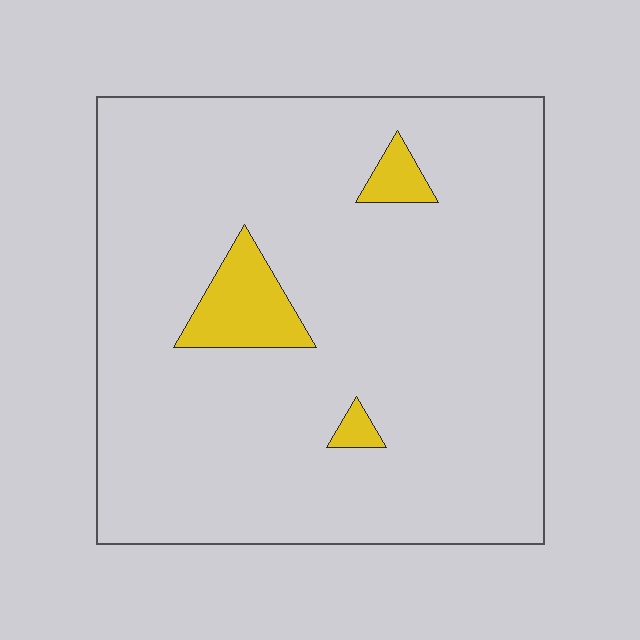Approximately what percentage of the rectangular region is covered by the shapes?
Approximately 5%.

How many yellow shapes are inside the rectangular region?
3.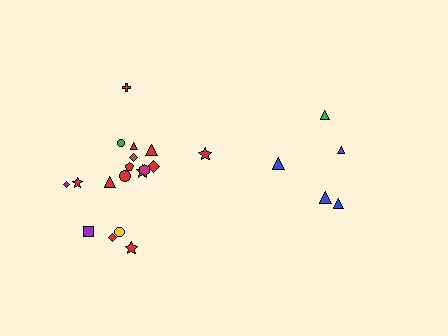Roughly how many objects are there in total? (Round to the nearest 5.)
Roughly 25 objects in total.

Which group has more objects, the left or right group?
The left group.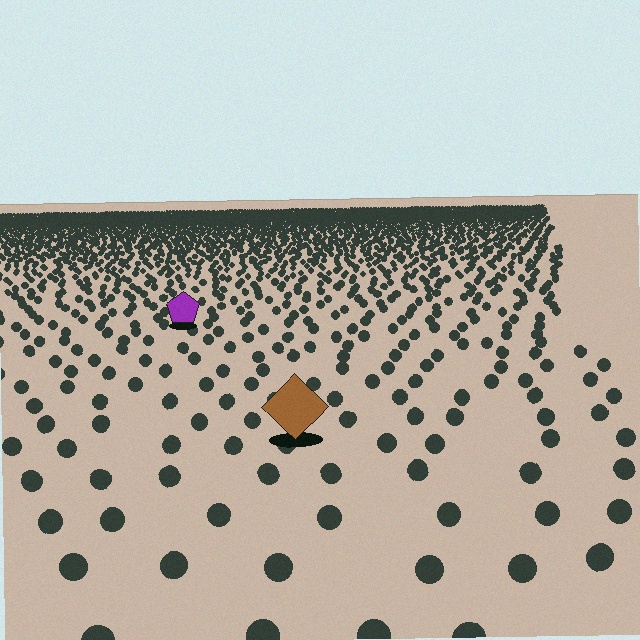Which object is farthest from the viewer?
The purple pentagon is farthest from the viewer. It appears smaller and the ground texture around it is denser.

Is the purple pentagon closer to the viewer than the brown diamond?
No. The brown diamond is closer — you can tell from the texture gradient: the ground texture is coarser near it.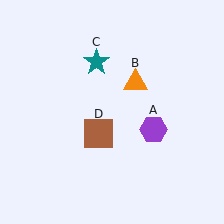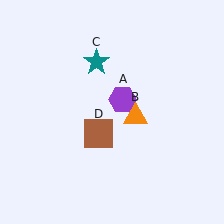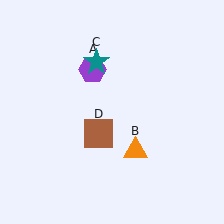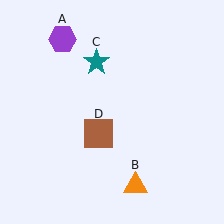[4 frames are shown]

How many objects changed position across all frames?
2 objects changed position: purple hexagon (object A), orange triangle (object B).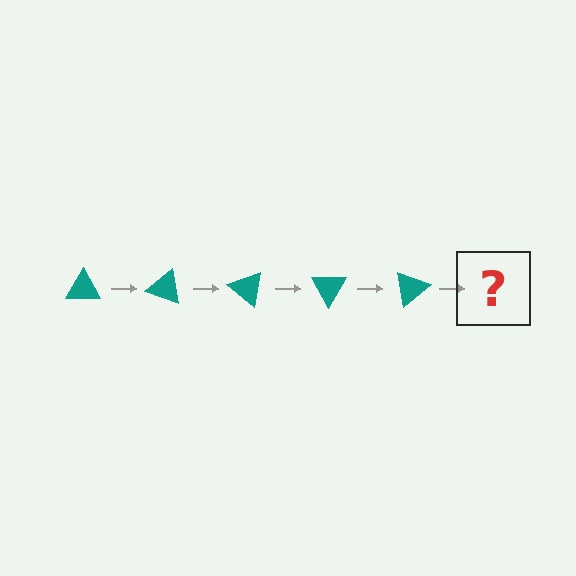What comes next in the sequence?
The next element should be a teal triangle rotated 100 degrees.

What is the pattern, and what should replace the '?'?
The pattern is that the triangle rotates 20 degrees each step. The '?' should be a teal triangle rotated 100 degrees.